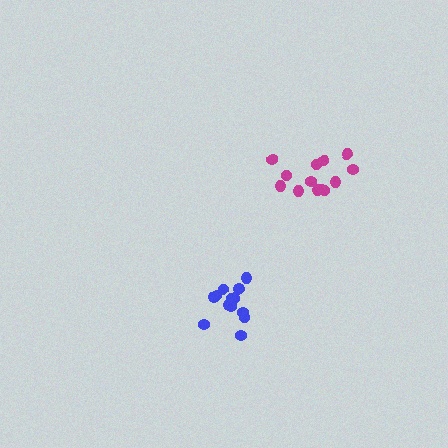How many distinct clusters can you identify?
There are 2 distinct clusters.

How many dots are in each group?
Group 1: 14 dots, Group 2: 13 dots (27 total).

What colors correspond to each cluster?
The clusters are colored: magenta, blue.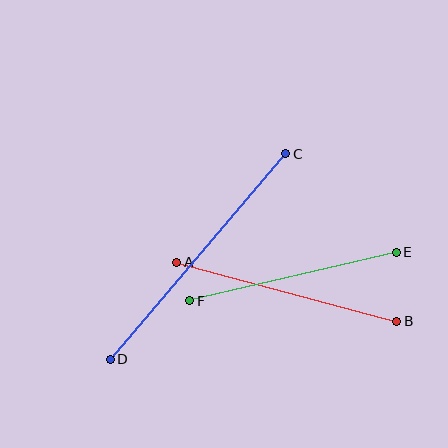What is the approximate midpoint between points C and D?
The midpoint is at approximately (198, 257) pixels.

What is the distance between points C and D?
The distance is approximately 270 pixels.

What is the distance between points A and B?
The distance is approximately 228 pixels.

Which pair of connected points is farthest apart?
Points C and D are farthest apart.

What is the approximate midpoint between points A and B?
The midpoint is at approximately (287, 292) pixels.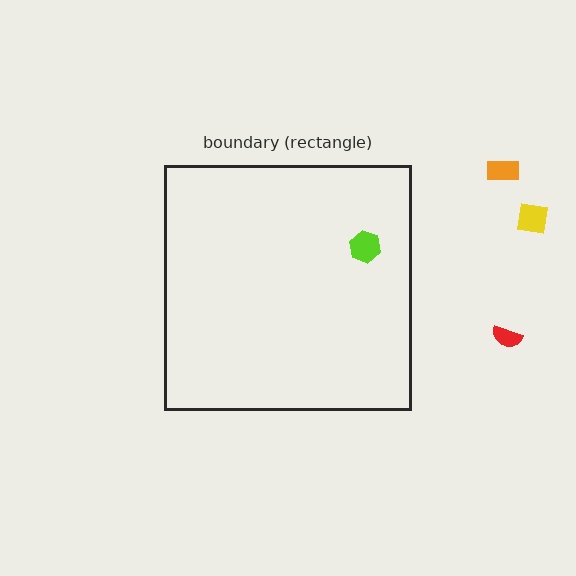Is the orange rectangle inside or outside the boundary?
Outside.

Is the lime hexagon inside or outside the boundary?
Inside.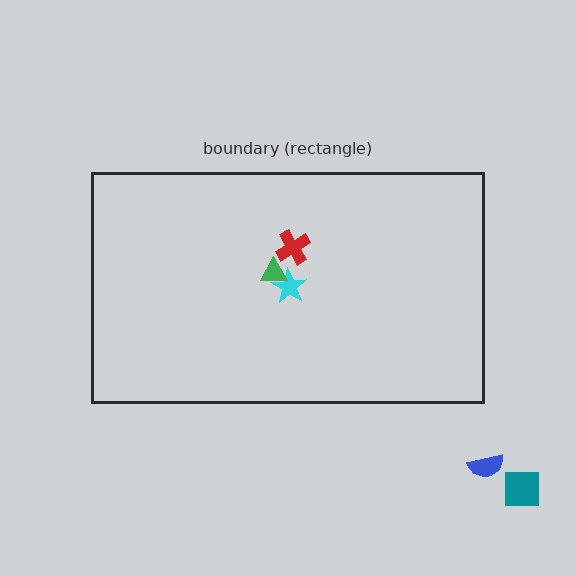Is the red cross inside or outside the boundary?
Inside.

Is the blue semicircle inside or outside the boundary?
Outside.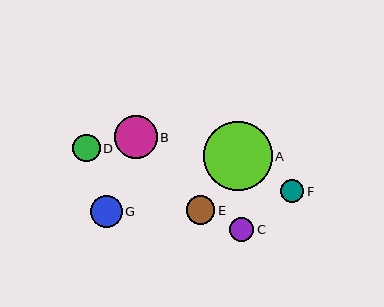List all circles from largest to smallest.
From largest to smallest: A, B, G, E, D, C, F.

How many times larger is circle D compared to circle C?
Circle D is approximately 1.1 times the size of circle C.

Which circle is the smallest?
Circle F is the smallest with a size of approximately 24 pixels.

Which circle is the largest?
Circle A is the largest with a size of approximately 69 pixels.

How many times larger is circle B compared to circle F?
Circle B is approximately 1.8 times the size of circle F.